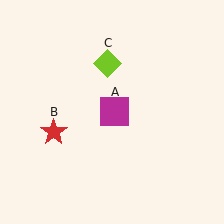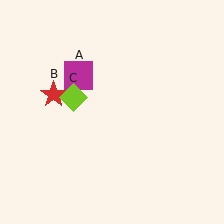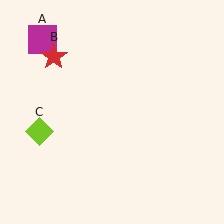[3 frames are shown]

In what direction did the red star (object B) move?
The red star (object B) moved up.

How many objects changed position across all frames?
3 objects changed position: magenta square (object A), red star (object B), lime diamond (object C).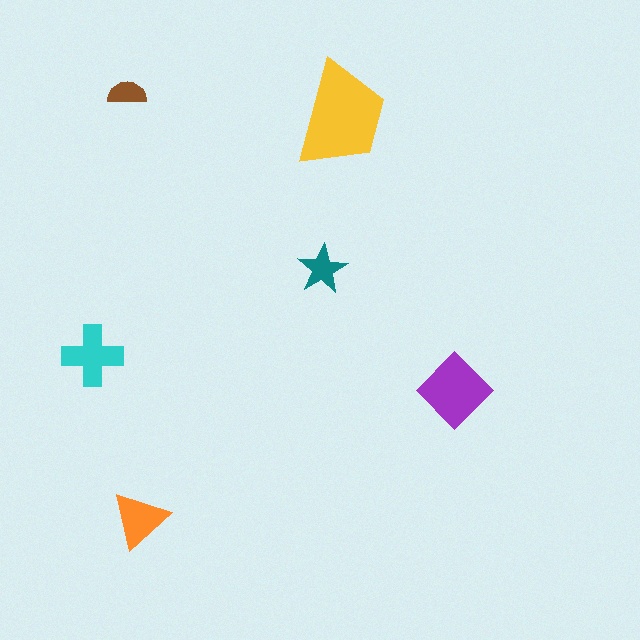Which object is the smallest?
The brown semicircle.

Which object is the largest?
The yellow trapezoid.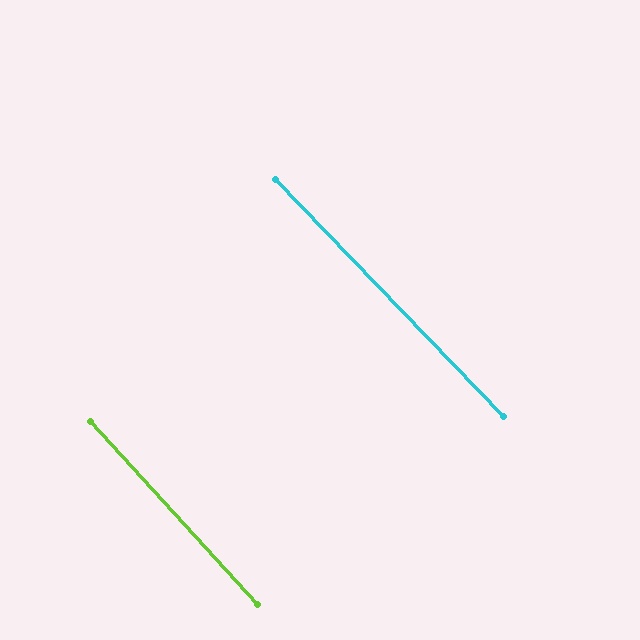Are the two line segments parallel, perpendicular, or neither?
Parallel — their directions differ by only 1.6°.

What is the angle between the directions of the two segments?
Approximately 2 degrees.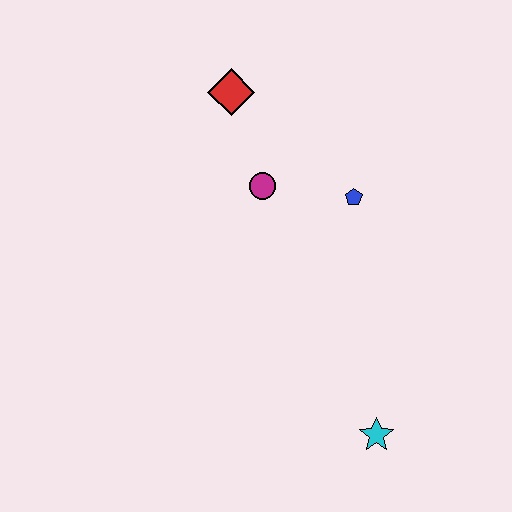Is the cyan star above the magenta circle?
No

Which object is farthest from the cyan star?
The red diamond is farthest from the cyan star.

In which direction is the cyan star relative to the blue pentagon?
The cyan star is below the blue pentagon.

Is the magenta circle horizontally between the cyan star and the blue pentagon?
No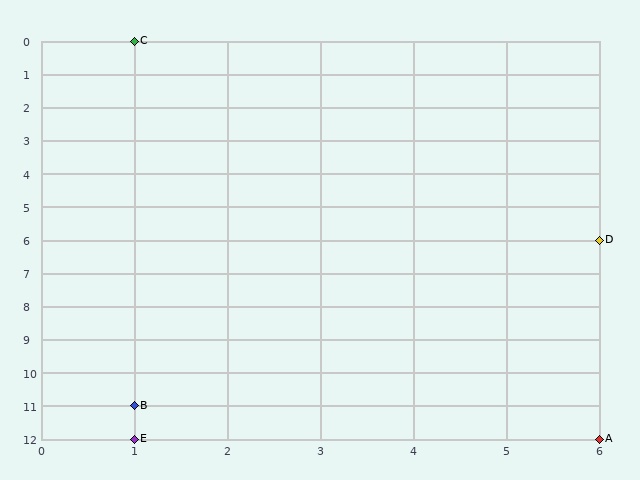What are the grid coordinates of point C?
Point C is at grid coordinates (1, 0).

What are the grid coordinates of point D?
Point D is at grid coordinates (6, 6).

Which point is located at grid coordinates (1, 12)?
Point E is at (1, 12).